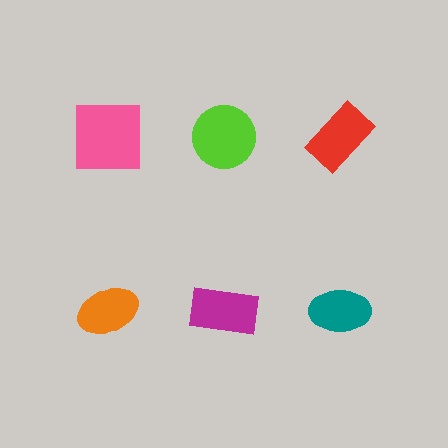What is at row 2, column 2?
A magenta rectangle.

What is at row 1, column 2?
A lime circle.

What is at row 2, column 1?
An orange ellipse.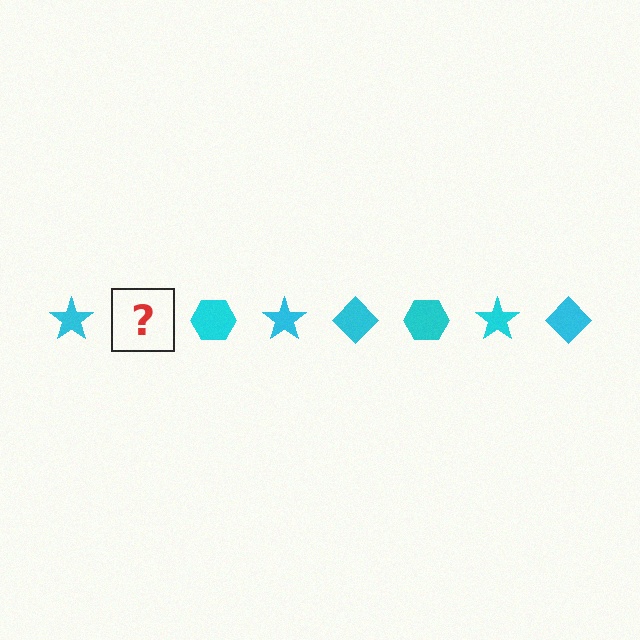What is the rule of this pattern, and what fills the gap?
The rule is that the pattern cycles through star, diamond, hexagon shapes in cyan. The gap should be filled with a cyan diamond.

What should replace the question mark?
The question mark should be replaced with a cyan diamond.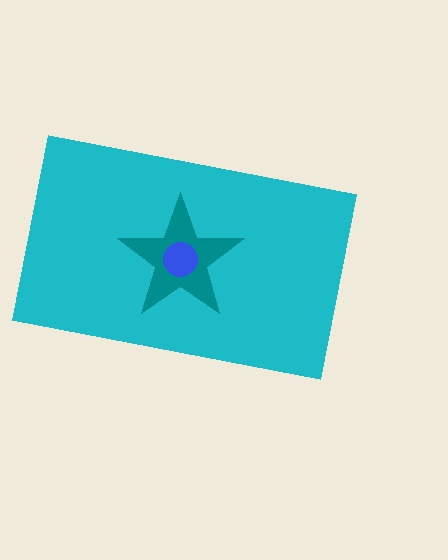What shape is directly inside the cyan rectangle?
The teal star.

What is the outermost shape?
The cyan rectangle.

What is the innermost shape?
The blue circle.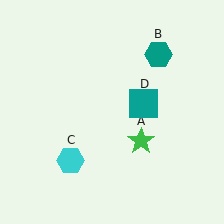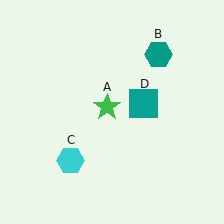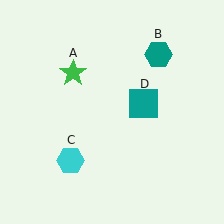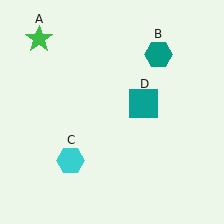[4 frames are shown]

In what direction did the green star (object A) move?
The green star (object A) moved up and to the left.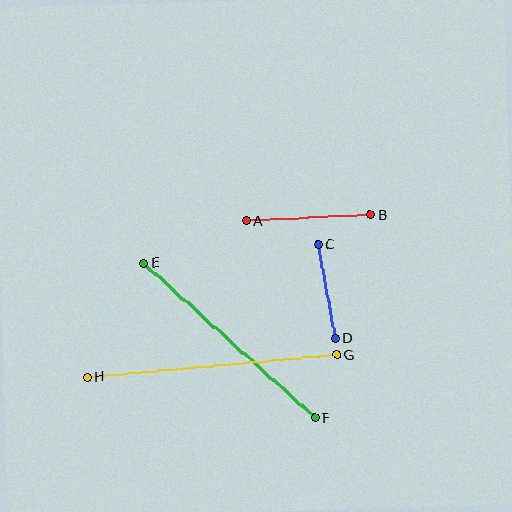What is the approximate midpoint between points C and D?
The midpoint is at approximately (326, 292) pixels.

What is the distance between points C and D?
The distance is approximately 96 pixels.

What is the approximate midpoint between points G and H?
The midpoint is at approximately (212, 366) pixels.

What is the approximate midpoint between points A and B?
The midpoint is at approximately (308, 218) pixels.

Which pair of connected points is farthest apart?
Points G and H are farthest apart.